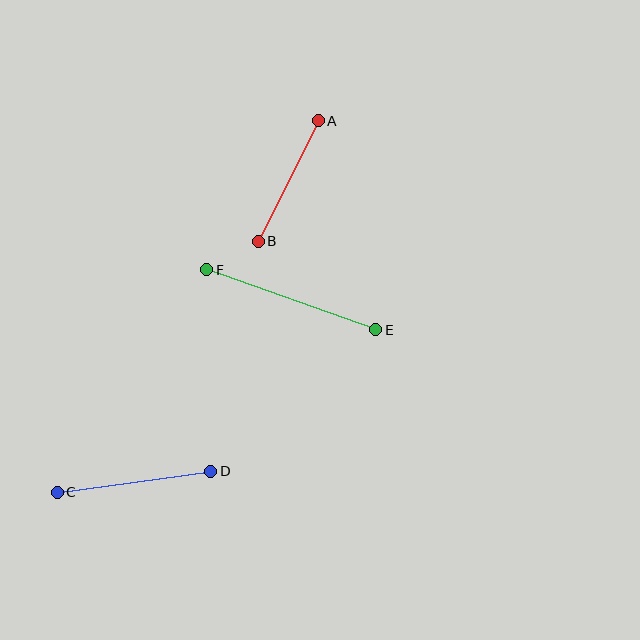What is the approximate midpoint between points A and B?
The midpoint is at approximately (288, 181) pixels.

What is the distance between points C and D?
The distance is approximately 155 pixels.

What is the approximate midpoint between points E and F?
The midpoint is at approximately (291, 300) pixels.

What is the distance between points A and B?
The distance is approximately 135 pixels.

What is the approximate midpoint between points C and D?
The midpoint is at approximately (134, 482) pixels.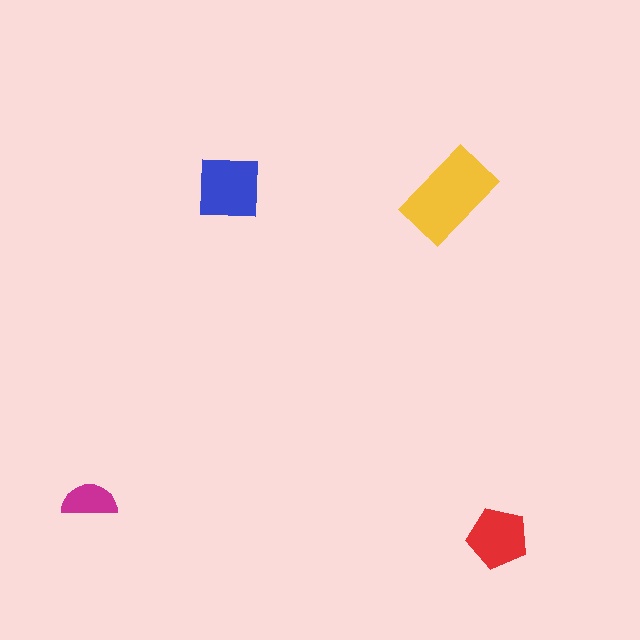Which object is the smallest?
The magenta semicircle.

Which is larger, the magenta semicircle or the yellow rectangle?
The yellow rectangle.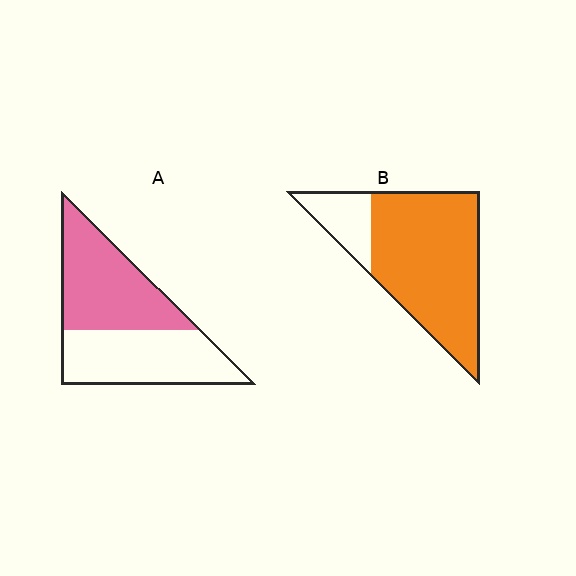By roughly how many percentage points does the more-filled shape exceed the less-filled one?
By roughly 30 percentage points (B over A).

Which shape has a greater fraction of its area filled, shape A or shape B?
Shape B.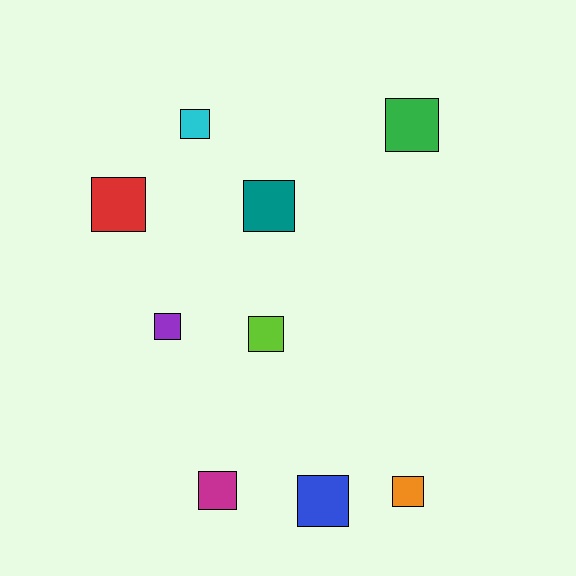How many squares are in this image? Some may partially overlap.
There are 9 squares.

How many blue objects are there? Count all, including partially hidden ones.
There is 1 blue object.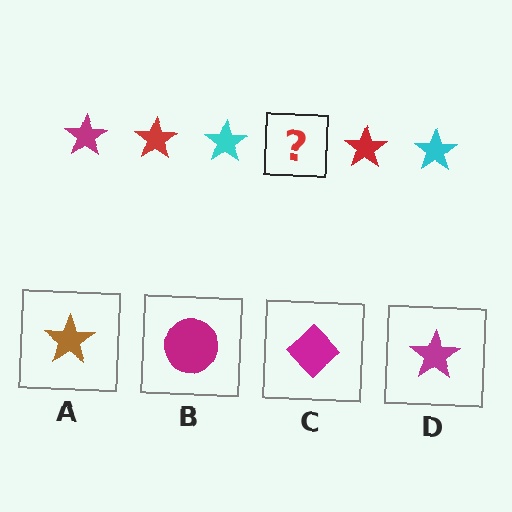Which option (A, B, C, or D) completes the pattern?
D.